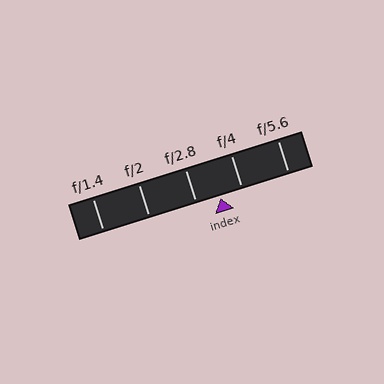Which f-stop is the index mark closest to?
The index mark is closest to f/4.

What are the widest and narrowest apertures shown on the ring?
The widest aperture shown is f/1.4 and the narrowest is f/5.6.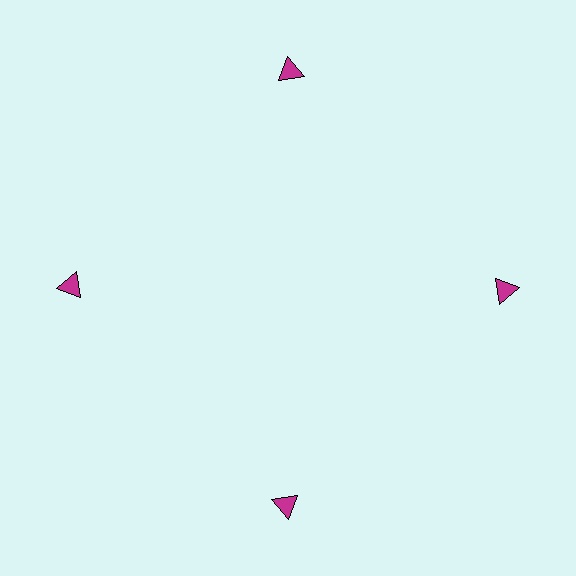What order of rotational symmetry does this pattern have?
This pattern has 4-fold rotational symmetry.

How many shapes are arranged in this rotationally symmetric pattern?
There are 4 shapes, arranged in 4 groups of 1.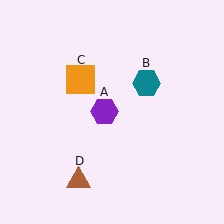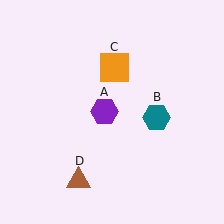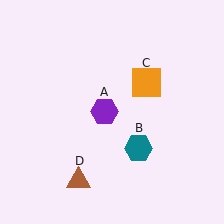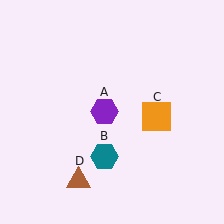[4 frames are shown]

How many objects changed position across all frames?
2 objects changed position: teal hexagon (object B), orange square (object C).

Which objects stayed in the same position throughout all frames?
Purple hexagon (object A) and brown triangle (object D) remained stationary.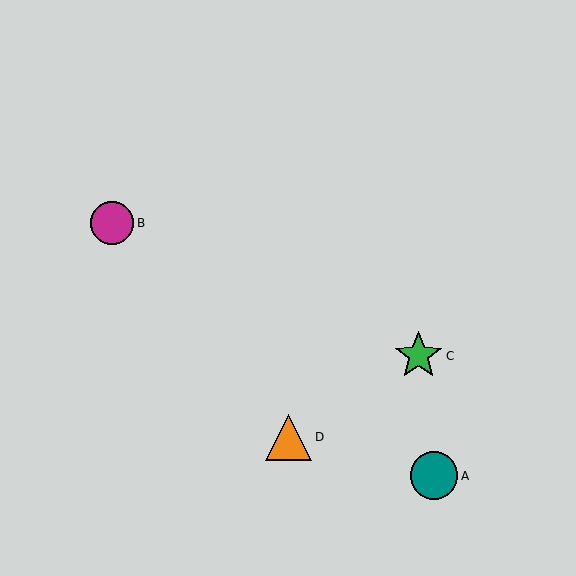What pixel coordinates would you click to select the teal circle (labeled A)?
Click at (434, 476) to select the teal circle A.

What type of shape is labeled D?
Shape D is an orange triangle.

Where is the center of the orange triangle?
The center of the orange triangle is at (289, 437).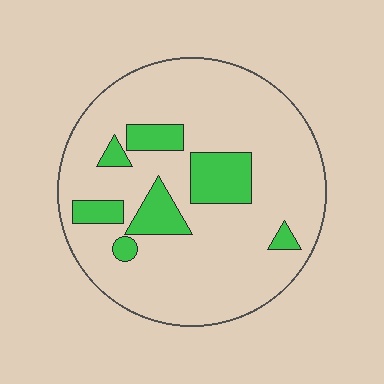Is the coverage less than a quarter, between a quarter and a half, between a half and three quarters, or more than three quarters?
Less than a quarter.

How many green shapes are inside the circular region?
7.